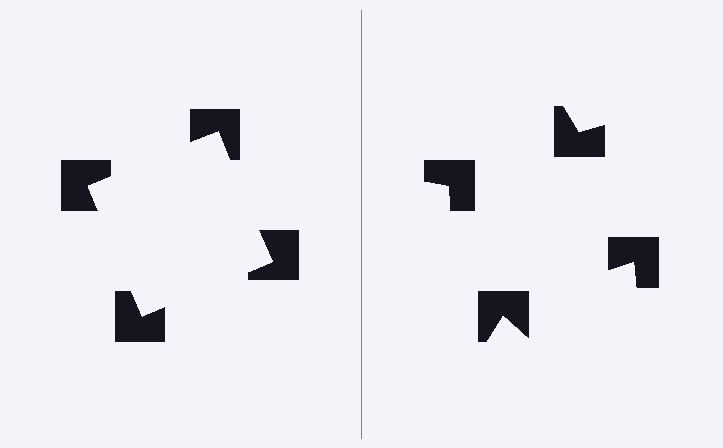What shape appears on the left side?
An illusory square.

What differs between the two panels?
The notched squares are positioned identically on both sides; only the wedge orientations differ. On the left they align to a square; on the right they are misaligned.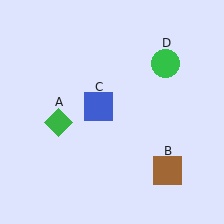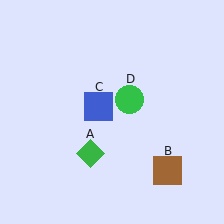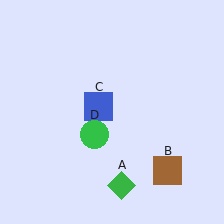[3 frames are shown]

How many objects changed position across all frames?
2 objects changed position: green diamond (object A), green circle (object D).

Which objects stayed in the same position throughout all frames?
Brown square (object B) and blue square (object C) remained stationary.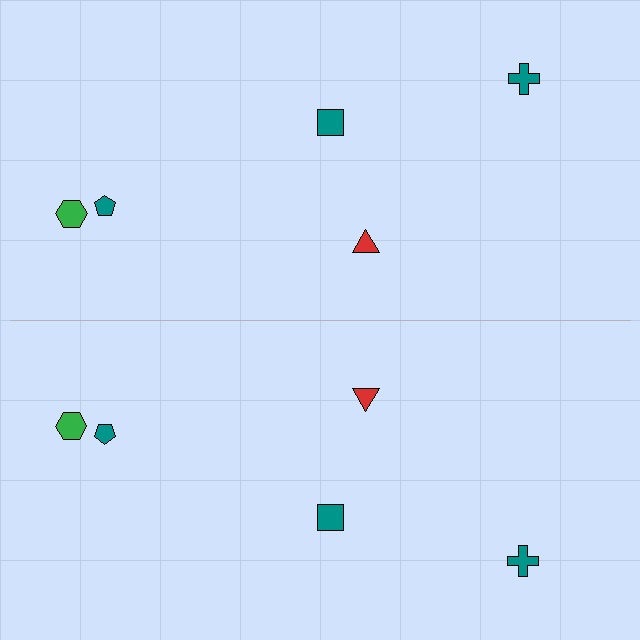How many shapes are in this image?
There are 10 shapes in this image.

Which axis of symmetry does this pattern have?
The pattern has a horizontal axis of symmetry running through the center of the image.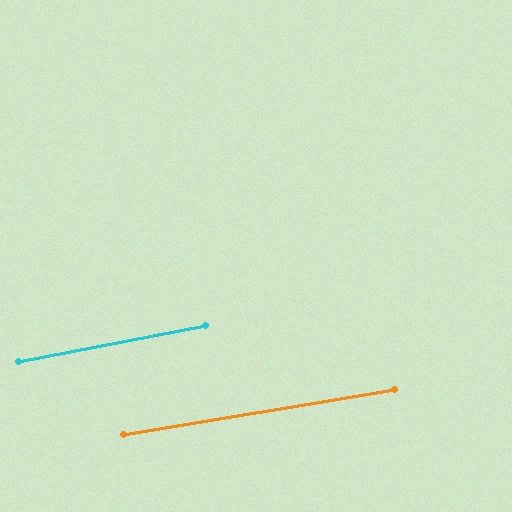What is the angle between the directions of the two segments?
Approximately 1 degree.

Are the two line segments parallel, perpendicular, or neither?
Parallel — their directions differ by only 1.5°.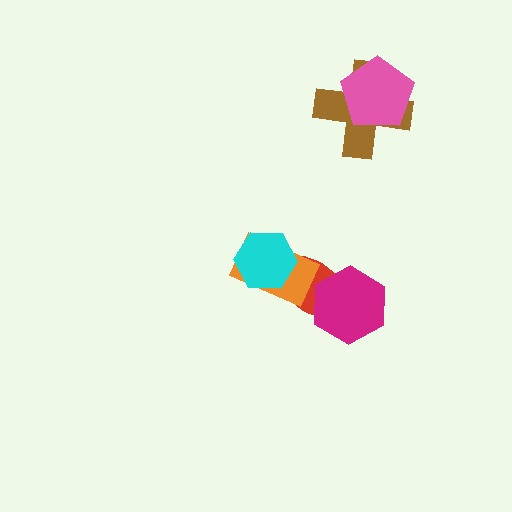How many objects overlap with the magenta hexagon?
1 object overlaps with the magenta hexagon.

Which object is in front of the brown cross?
The pink pentagon is in front of the brown cross.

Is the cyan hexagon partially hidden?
No, no other shape covers it.